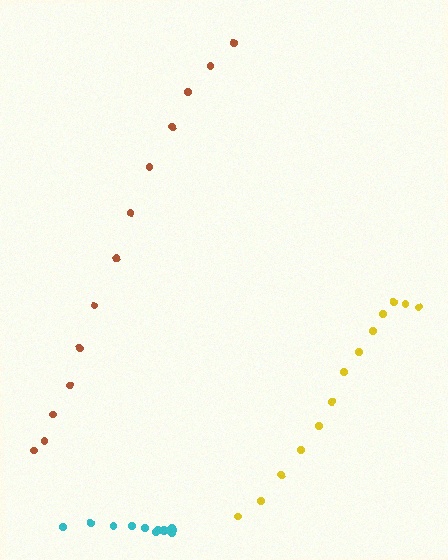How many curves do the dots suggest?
There are 3 distinct paths.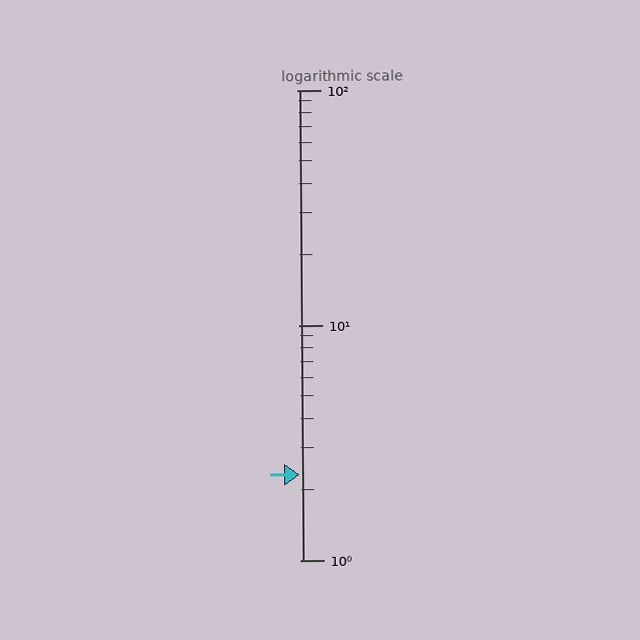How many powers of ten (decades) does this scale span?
The scale spans 2 decades, from 1 to 100.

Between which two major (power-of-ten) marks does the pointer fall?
The pointer is between 1 and 10.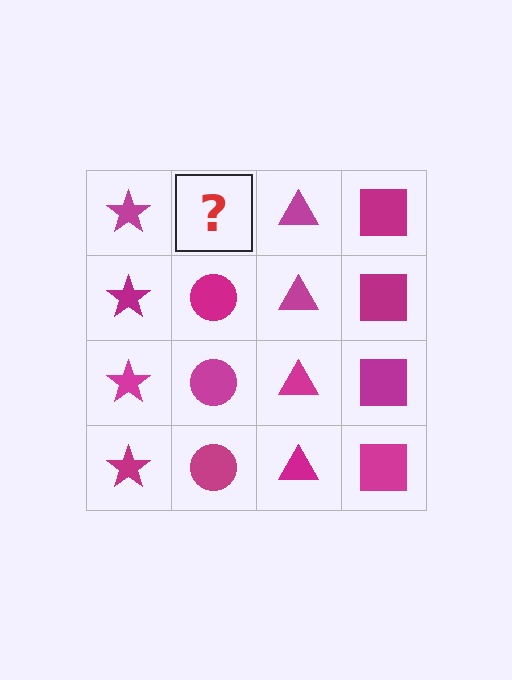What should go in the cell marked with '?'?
The missing cell should contain a magenta circle.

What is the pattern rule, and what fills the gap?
The rule is that each column has a consistent shape. The gap should be filled with a magenta circle.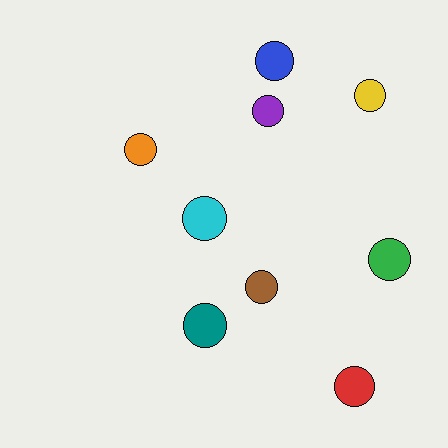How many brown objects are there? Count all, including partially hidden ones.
There is 1 brown object.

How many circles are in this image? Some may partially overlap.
There are 9 circles.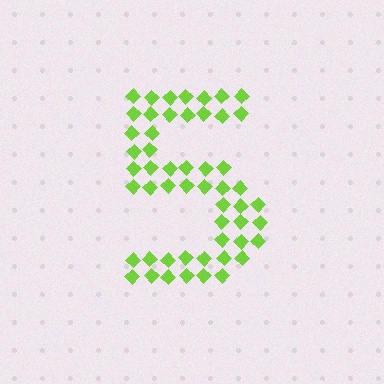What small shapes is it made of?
It is made of small diamonds.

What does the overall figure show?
The overall figure shows the digit 5.